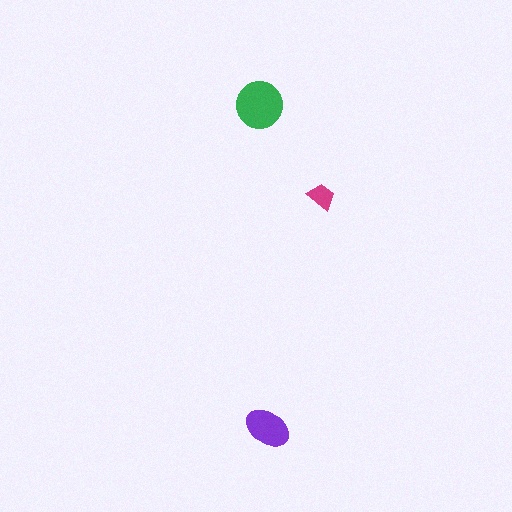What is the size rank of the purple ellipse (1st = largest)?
2nd.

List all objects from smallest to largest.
The magenta trapezoid, the purple ellipse, the green circle.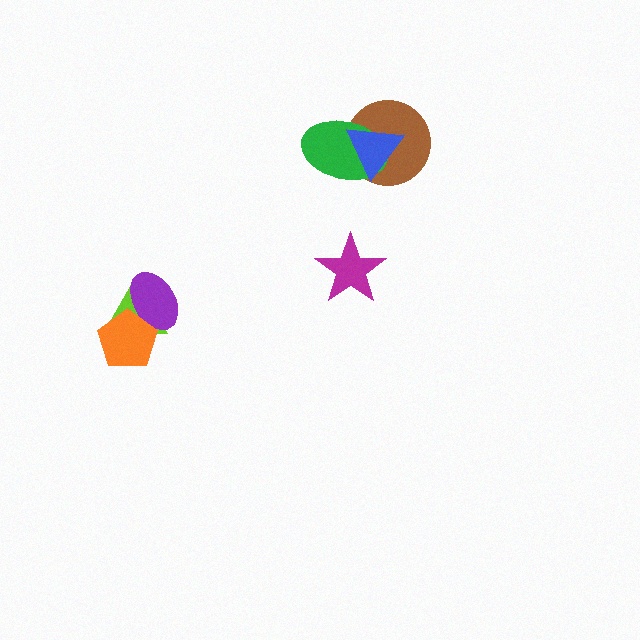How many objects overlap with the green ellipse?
2 objects overlap with the green ellipse.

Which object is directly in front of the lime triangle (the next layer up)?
The purple ellipse is directly in front of the lime triangle.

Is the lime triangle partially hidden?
Yes, it is partially covered by another shape.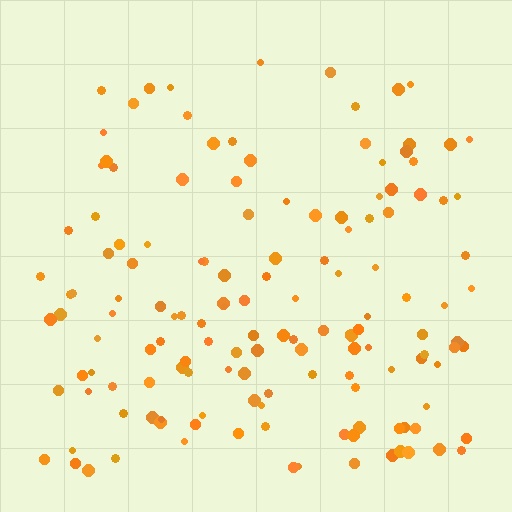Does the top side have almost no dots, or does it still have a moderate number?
Still a moderate number, just noticeably fewer than the bottom.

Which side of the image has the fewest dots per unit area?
The top.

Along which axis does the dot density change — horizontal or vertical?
Vertical.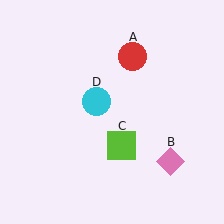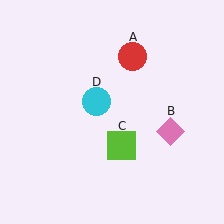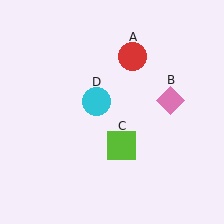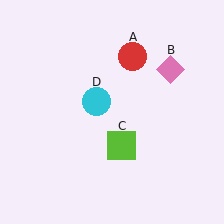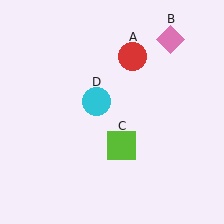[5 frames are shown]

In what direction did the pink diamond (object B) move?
The pink diamond (object B) moved up.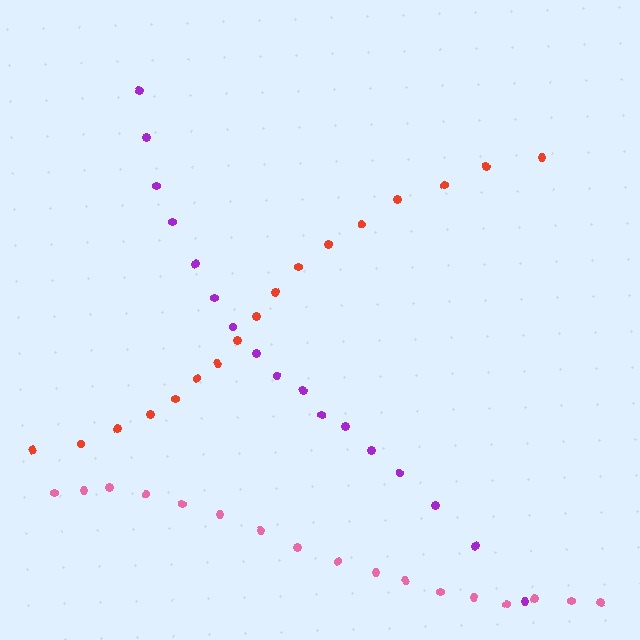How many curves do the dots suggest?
There are 3 distinct paths.